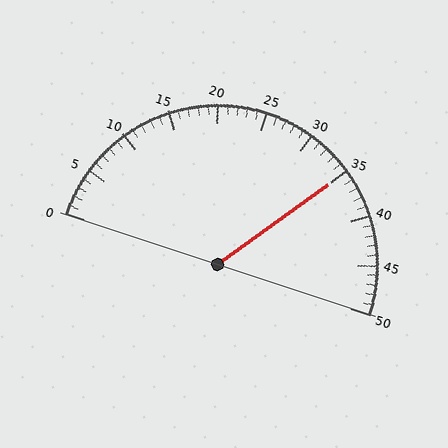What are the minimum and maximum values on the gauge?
The gauge ranges from 0 to 50.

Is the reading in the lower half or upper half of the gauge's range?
The reading is in the upper half of the range (0 to 50).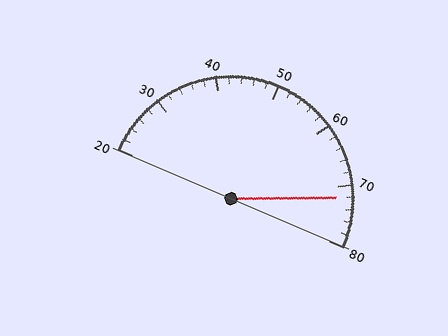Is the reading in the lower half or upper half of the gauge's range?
The reading is in the upper half of the range (20 to 80).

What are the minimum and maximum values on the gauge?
The gauge ranges from 20 to 80.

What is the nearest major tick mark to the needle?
The nearest major tick mark is 70.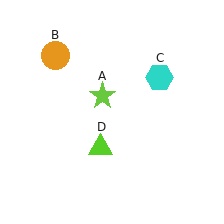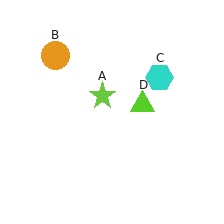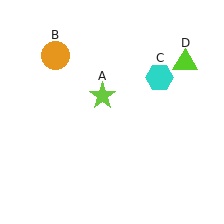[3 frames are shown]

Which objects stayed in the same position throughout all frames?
Lime star (object A) and orange circle (object B) and cyan hexagon (object C) remained stationary.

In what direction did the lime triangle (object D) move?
The lime triangle (object D) moved up and to the right.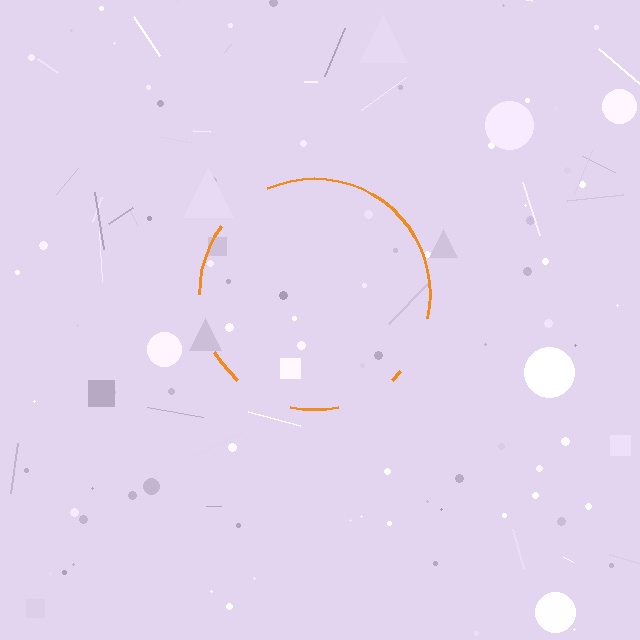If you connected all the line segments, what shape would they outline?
They would outline a circle.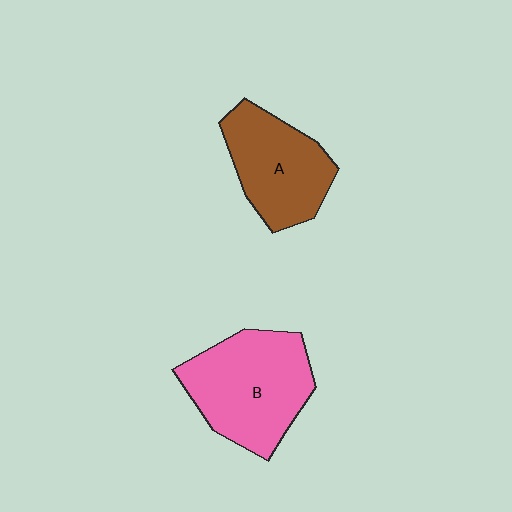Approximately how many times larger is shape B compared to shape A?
Approximately 1.3 times.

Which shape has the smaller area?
Shape A (brown).